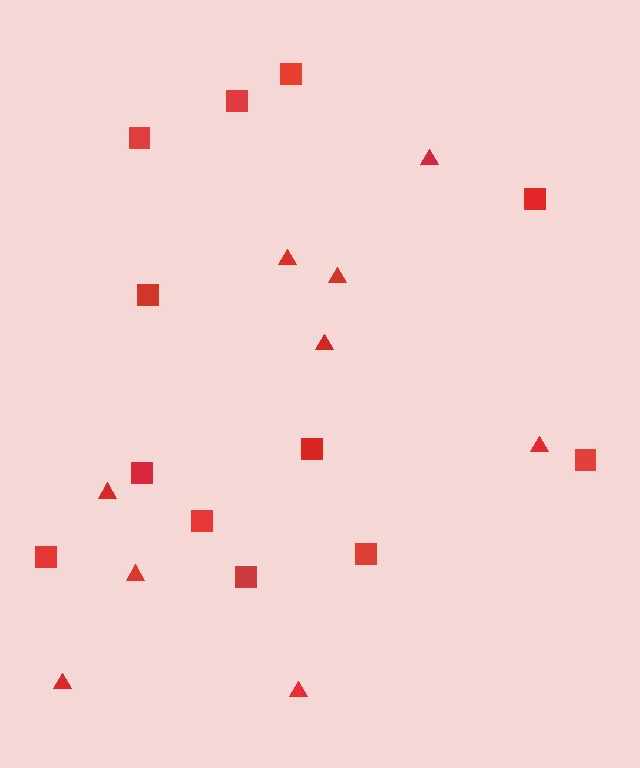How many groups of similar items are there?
There are 2 groups: one group of triangles (9) and one group of squares (12).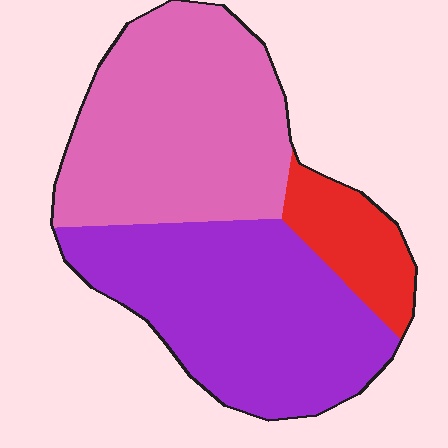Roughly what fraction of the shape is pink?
Pink takes up between a third and a half of the shape.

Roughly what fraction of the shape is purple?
Purple takes up about two fifths (2/5) of the shape.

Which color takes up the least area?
Red, at roughly 15%.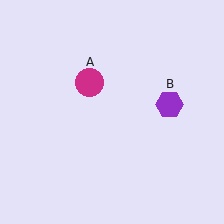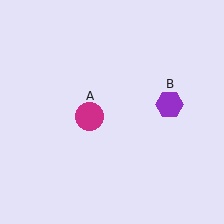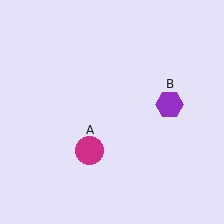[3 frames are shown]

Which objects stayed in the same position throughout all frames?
Purple hexagon (object B) remained stationary.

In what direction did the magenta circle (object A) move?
The magenta circle (object A) moved down.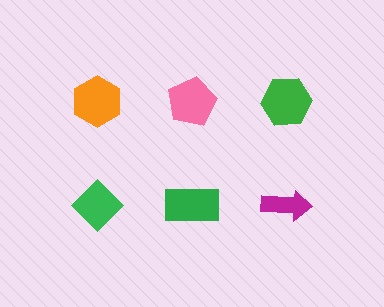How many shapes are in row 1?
3 shapes.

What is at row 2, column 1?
A green diamond.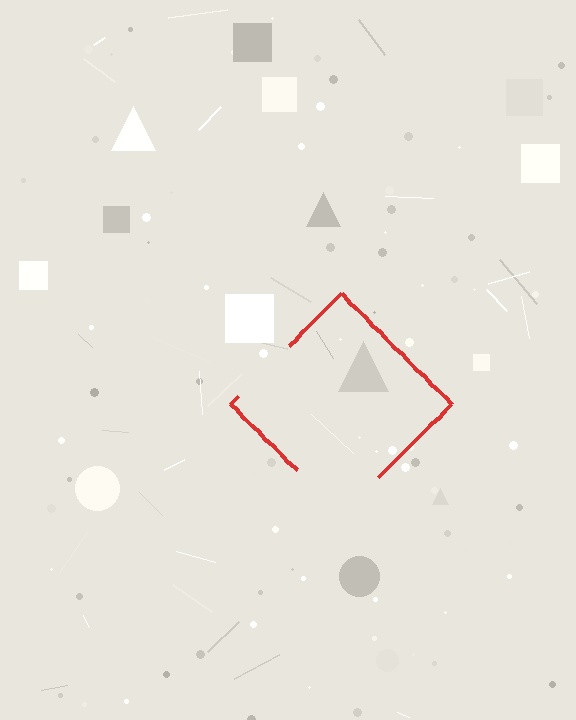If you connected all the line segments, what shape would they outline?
They would outline a diamond.